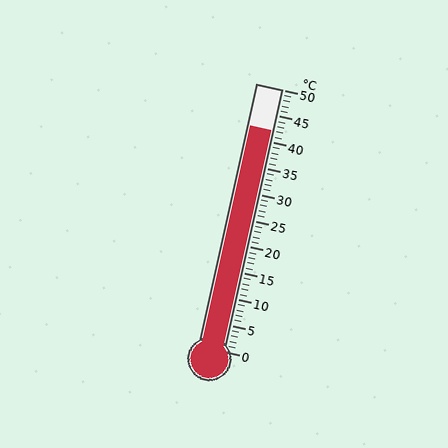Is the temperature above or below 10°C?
The temperature is above 10°C.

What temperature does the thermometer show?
The thermometer shows approximately 42°C.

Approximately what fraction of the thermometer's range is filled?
The thermometer is filled to approximately 85% of its range.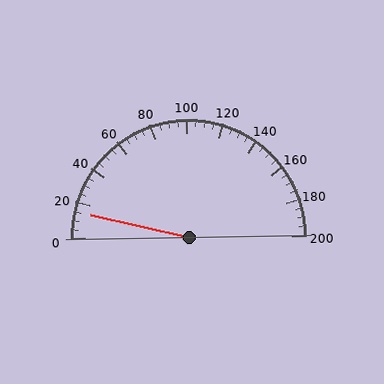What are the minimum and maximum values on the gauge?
The gauge ranges from 0 to 200.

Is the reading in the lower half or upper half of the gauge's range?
The reading is in the lower half of the range (0 to 200).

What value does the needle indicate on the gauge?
The needle indicates approximately 15.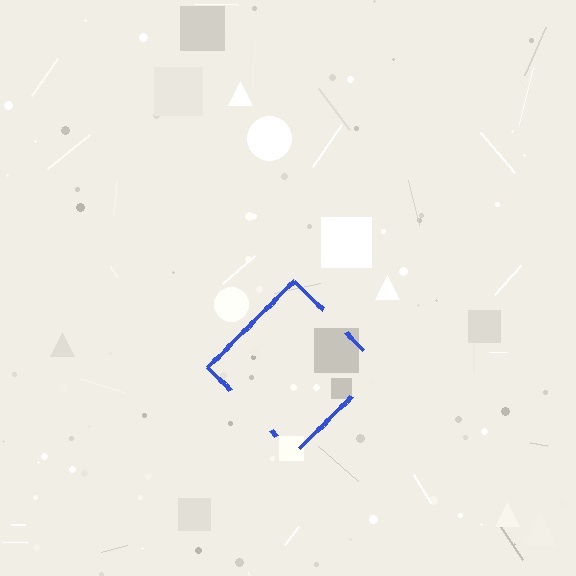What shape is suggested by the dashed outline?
The dashed outline suggests a diamond.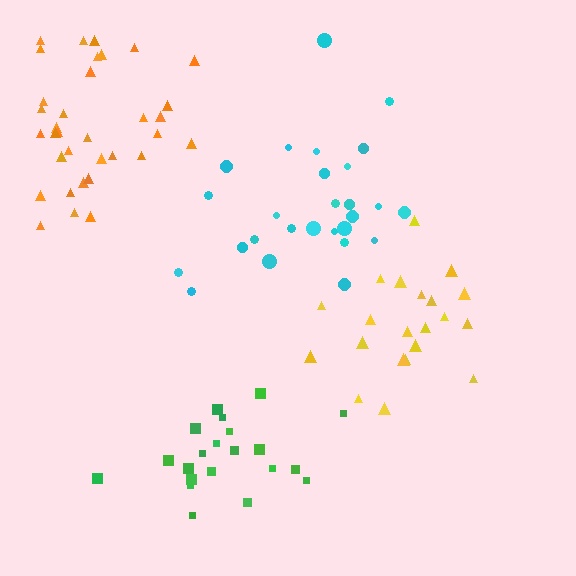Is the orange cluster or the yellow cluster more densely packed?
Orange.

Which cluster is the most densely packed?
Orange.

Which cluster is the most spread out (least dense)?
Cyan.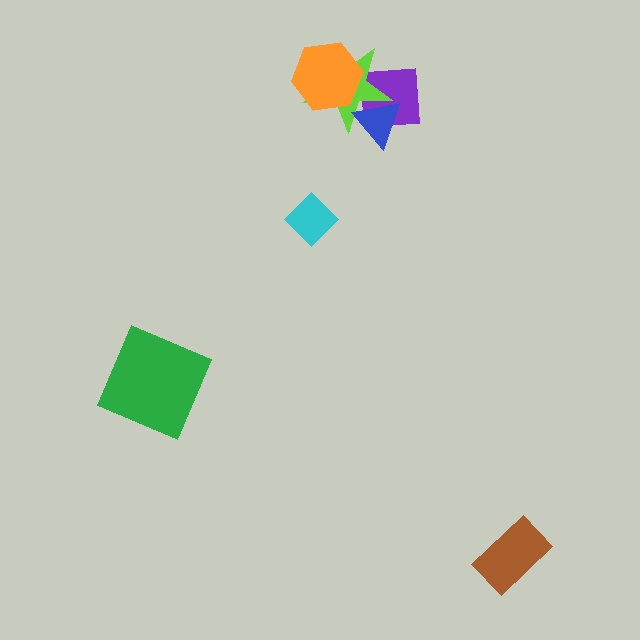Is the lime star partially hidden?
Yes, it is partially covered by another shape.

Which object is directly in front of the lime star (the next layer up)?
The blue triangle is directly in front of the lime star.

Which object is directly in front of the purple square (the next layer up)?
The lime star is directly in front of the purple square.